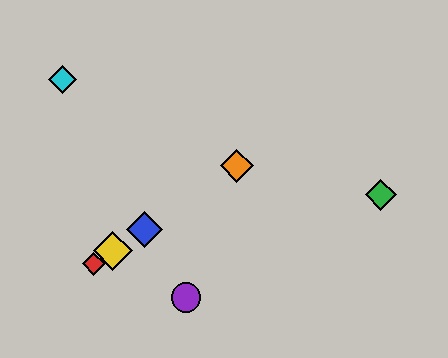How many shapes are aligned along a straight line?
4 shapes (the red diamond, the blue diamond, the yellow diamond, the orange diamond) are aligned along a straight line.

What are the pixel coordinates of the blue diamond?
The blue diamond is at (144, 229).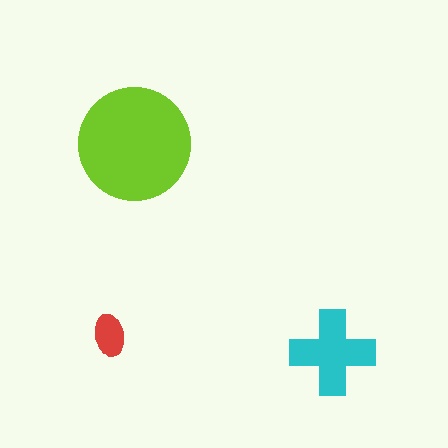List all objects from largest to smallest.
The lime circle, the cyan cross, the red ellipse.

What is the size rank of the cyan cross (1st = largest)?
2nd.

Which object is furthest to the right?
The cyan cross is rightmost.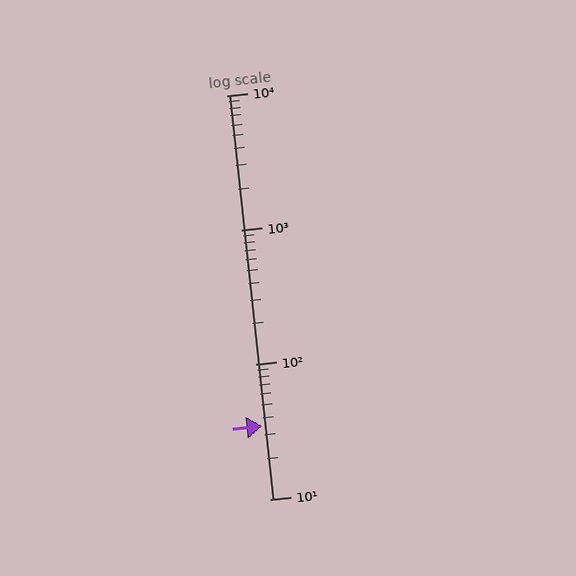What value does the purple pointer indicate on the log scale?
The pointer indicates approximately 35.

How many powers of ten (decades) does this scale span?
The scale spans 3 decades, from 10 to 10000.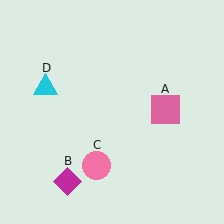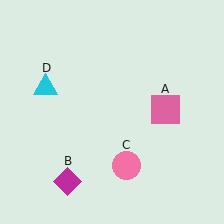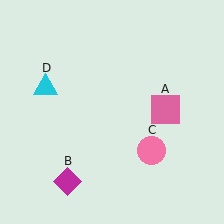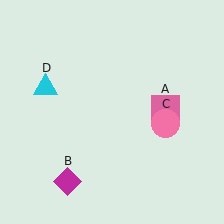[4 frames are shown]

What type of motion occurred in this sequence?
The pink circle (object C) rotated counterclockwise around the center of the scene.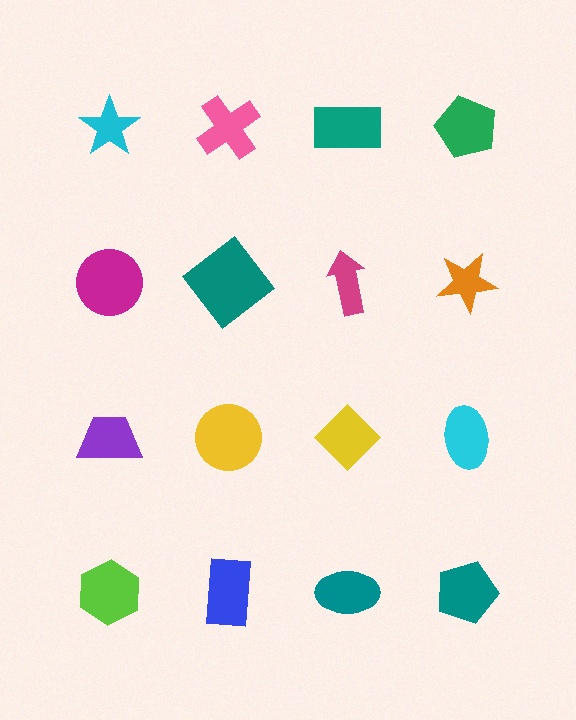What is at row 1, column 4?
A green pentagon.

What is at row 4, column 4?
A teal pentagon.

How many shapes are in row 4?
4 shapes.